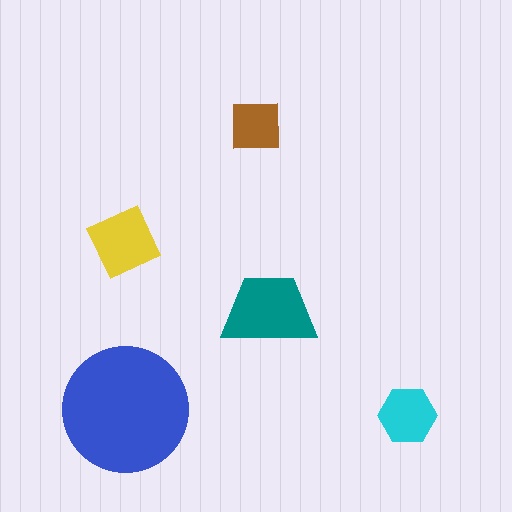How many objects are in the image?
There are 5 objects in the image.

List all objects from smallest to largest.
The brown square, the cyan hexagon, the yellow diamond, the teal trapezoid, the blue circle.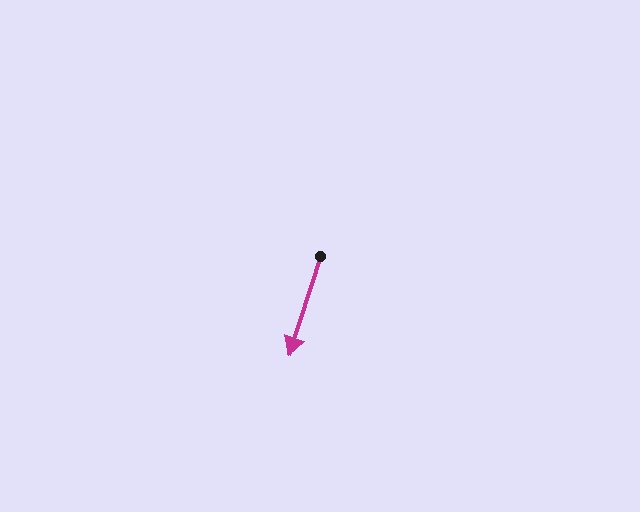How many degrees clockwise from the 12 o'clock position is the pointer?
Approximately 197 degrees.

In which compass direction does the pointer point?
South.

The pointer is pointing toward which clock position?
Roughly 7 o'clock.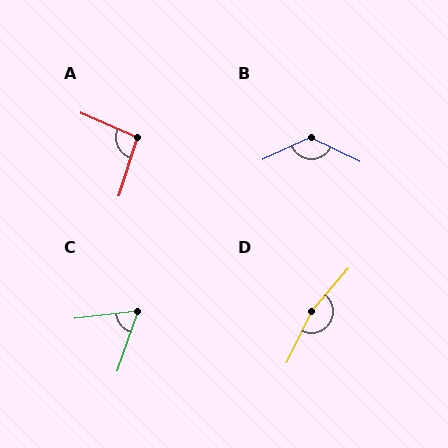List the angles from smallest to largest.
C (64°), A (96°), B (130°), D (166°).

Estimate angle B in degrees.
Approximately 130 degrees.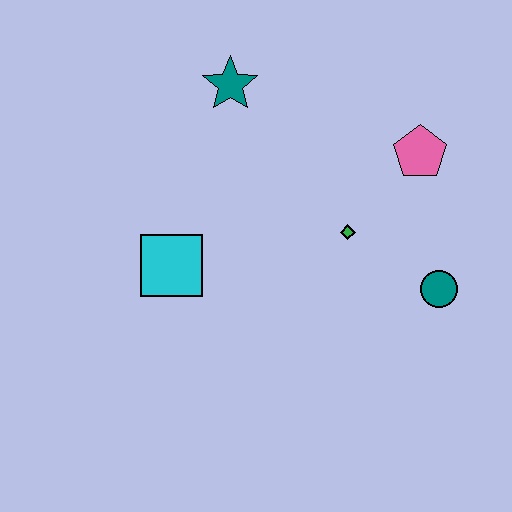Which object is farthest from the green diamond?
The teal star is farthest from the green diamond.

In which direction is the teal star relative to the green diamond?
The teal star is above the green diamond.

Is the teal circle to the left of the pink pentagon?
No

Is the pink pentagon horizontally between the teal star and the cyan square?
No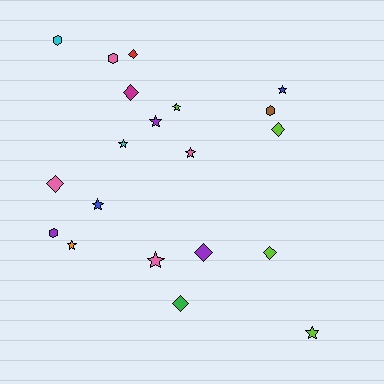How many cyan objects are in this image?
There are 2 cyan objects.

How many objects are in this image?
There are 20 objects.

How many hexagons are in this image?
There are 4 hexagons.